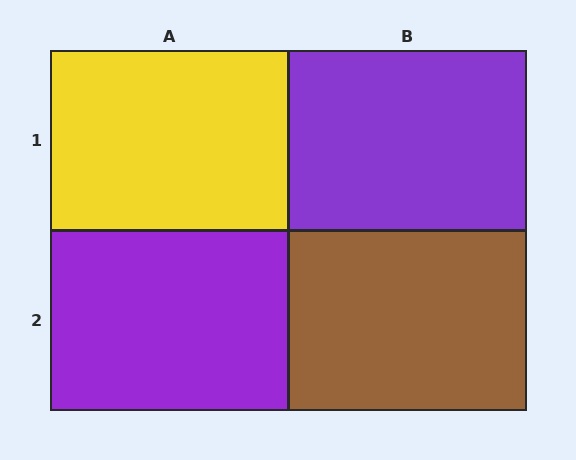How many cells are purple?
2 cells are purple.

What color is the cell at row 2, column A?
Purple.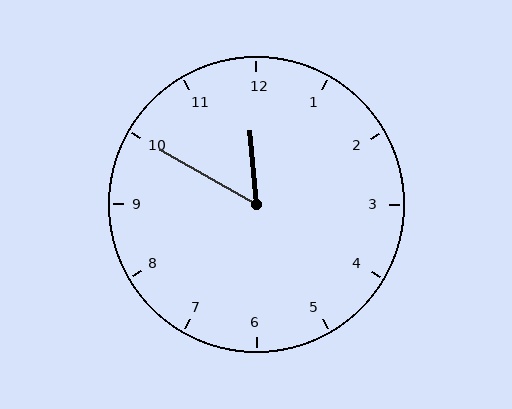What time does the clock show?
11:50.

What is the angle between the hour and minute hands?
Approximately 55 degrees.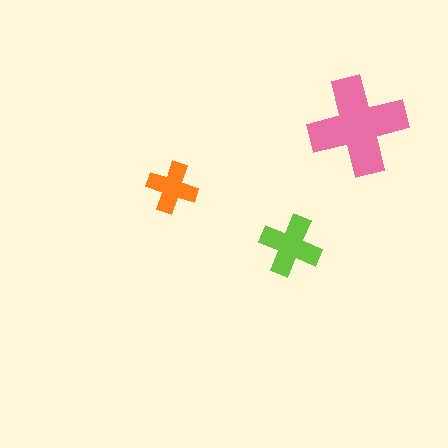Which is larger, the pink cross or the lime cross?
The pink one.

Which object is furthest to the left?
The orange cross is leftmost.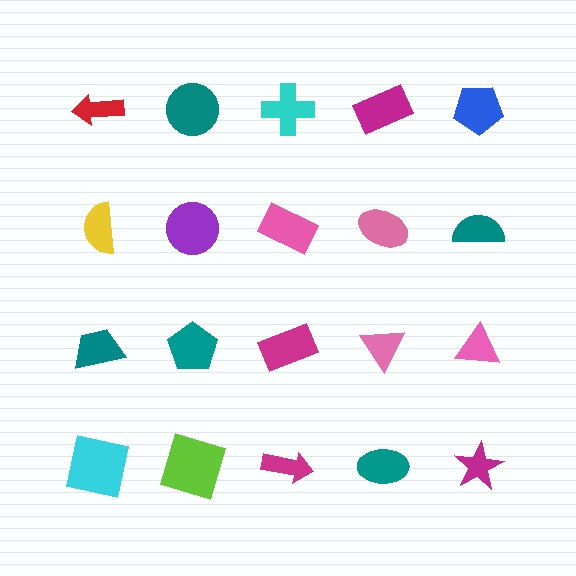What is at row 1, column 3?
A cyan cross.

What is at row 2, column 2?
A purple circle.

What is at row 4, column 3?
A magenta arrow.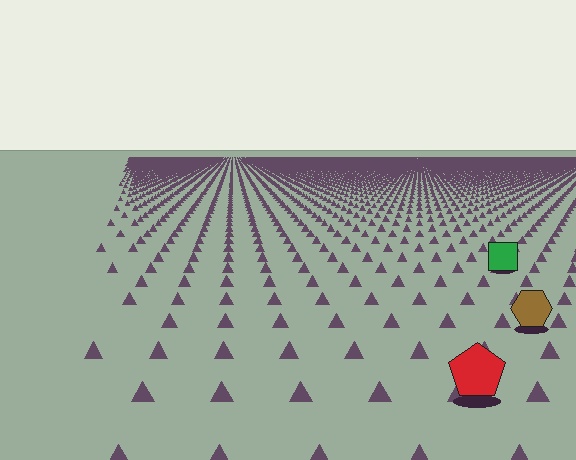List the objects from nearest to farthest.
From nearest to farthest: the red pentagon, the brown hexagon, the green square.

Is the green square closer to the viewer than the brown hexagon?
No. The brown hexagon is closer — you can tell from the texture gradient: the ground texture is coarser near it.